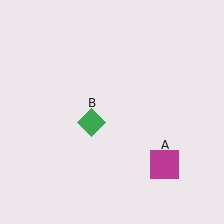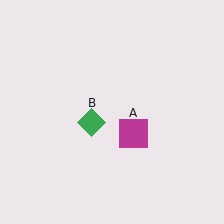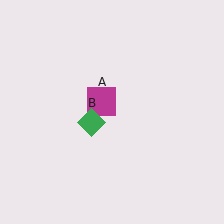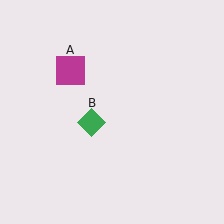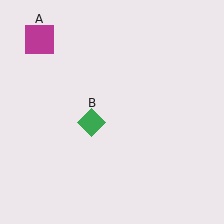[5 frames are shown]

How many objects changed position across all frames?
1 object changed position: magenta square (object A).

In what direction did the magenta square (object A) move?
The magenta square (object A) moved up and to the left.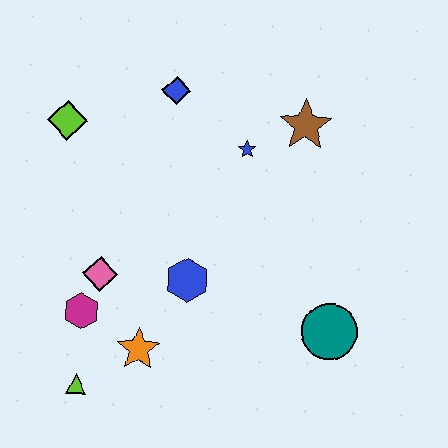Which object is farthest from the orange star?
The brown star is farthest from the orange star.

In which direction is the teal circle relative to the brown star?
The teal circle is below the brown star.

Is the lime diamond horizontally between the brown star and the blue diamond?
No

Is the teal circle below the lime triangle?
No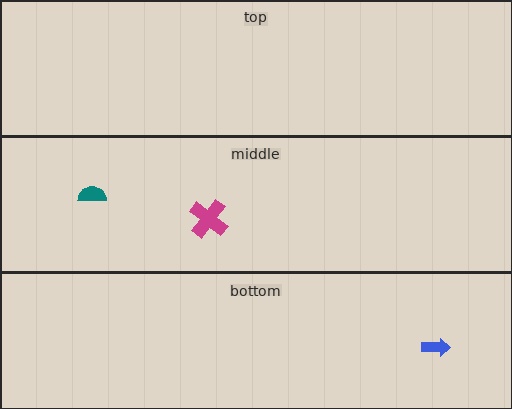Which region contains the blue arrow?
The bottom region.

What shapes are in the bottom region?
The blue arrow.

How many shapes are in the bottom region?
1.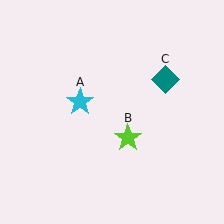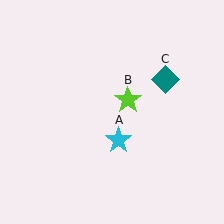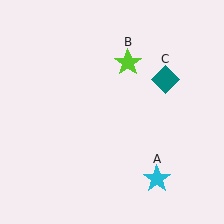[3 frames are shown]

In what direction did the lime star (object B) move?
The lime star (object B) moved up.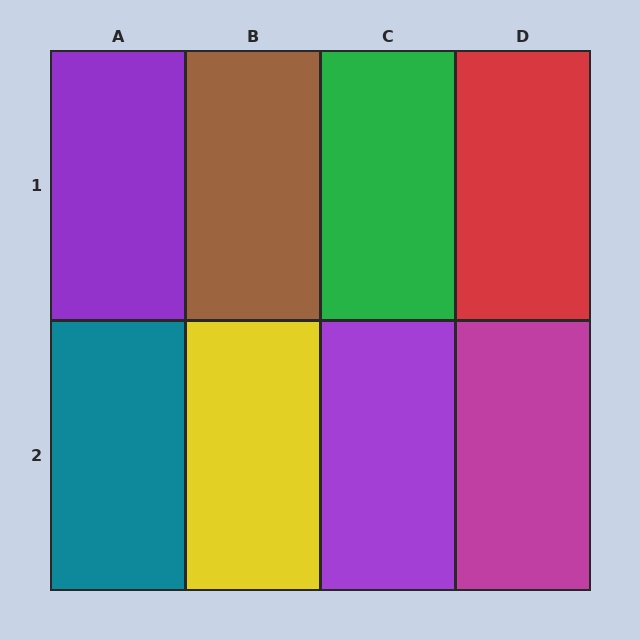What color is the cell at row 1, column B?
Brown.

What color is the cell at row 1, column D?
Red.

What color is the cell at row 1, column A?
Purple.